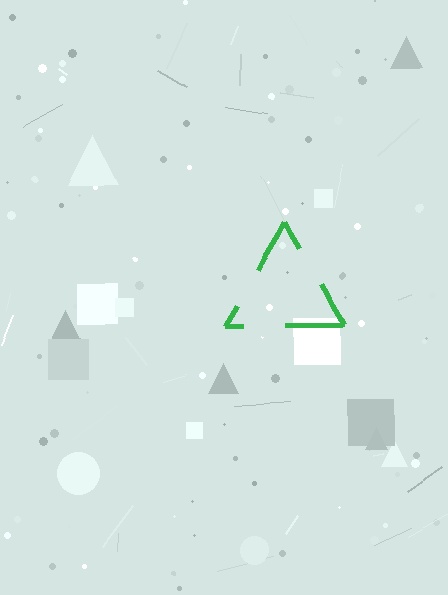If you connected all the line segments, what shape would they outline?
They would outline a triangle.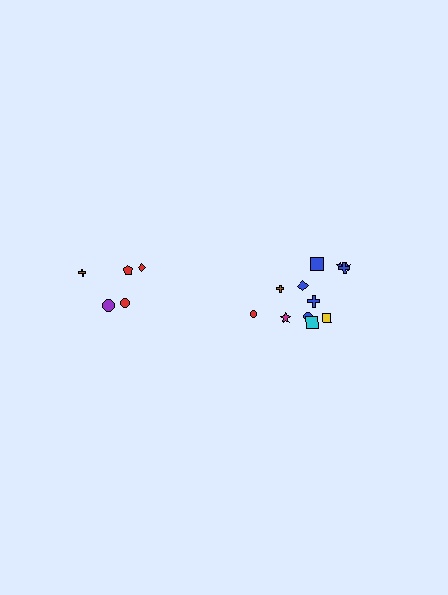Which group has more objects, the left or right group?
The right group.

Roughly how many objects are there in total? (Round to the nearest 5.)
Roughly 15 objects in total.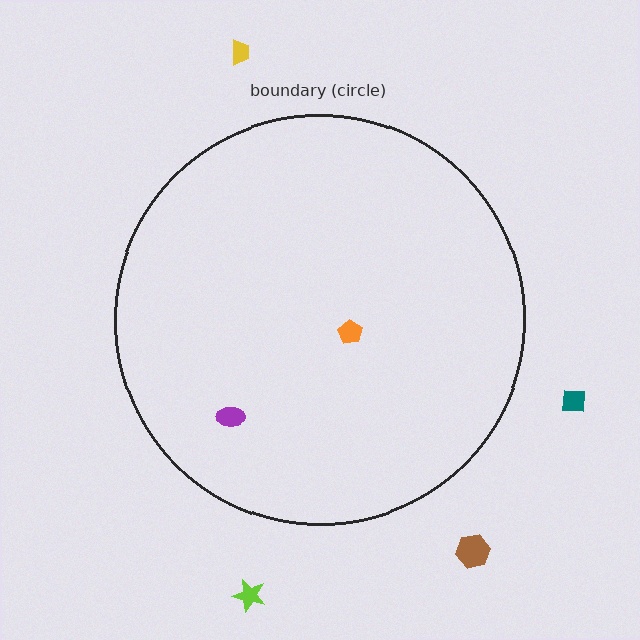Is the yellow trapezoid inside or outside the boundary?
Outside.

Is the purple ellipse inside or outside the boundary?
Inside.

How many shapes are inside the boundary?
2 inside, 4 outside.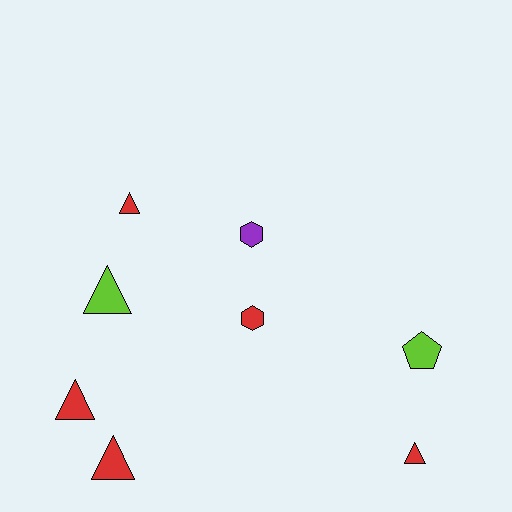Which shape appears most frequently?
Triangle, with 5 objects.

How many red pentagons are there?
There are no red pentagons.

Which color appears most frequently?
Red, with 5 objects.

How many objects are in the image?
There are 8 objects.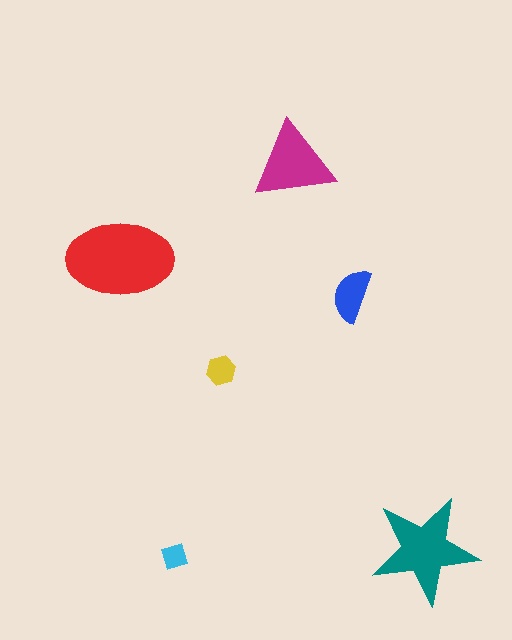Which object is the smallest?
The cyan diamond.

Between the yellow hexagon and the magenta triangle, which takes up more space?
The magenta triangle.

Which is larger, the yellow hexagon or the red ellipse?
The red ellipse.